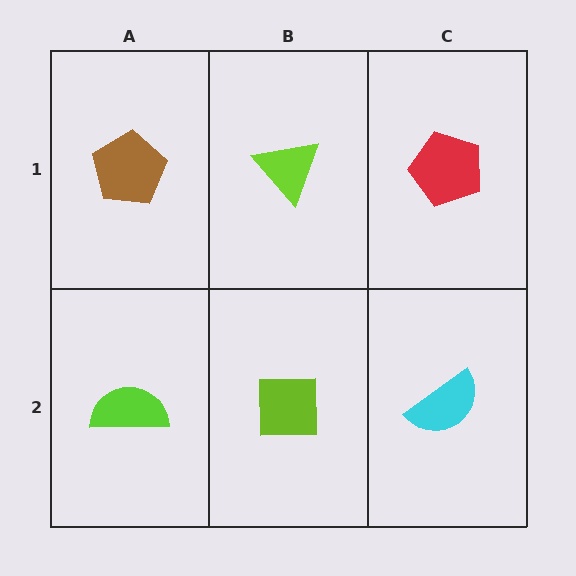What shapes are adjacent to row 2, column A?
A brown pentagon (row 1, column A), a lime square (row 2, column B).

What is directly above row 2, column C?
A red pentagon.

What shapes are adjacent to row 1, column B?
A lime square (row 2, column B), a brown pentagon (row 1, column A), a red pentagon (row 1, column C).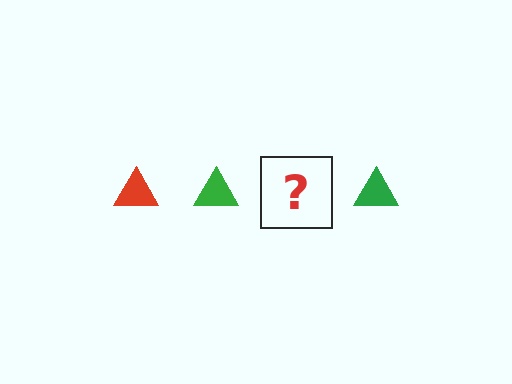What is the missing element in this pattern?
The missing element is a red triangle.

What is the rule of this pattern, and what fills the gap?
The rule is that the pattern cycles through red, green triangles. The gap should be filled with a red triangle.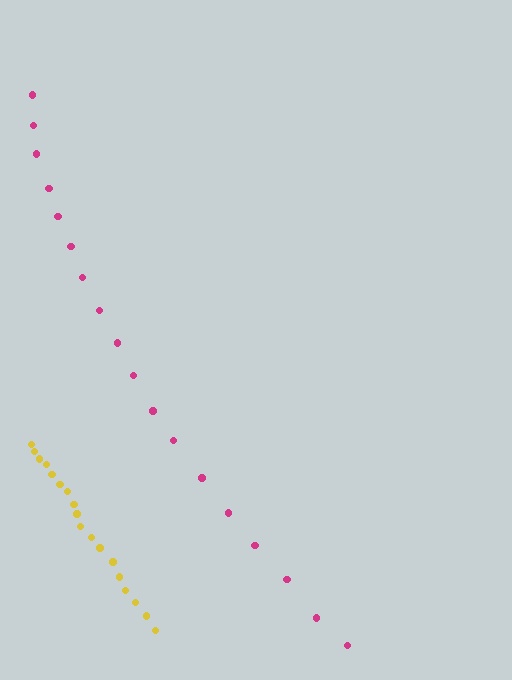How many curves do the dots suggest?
There are 2 distinct paths.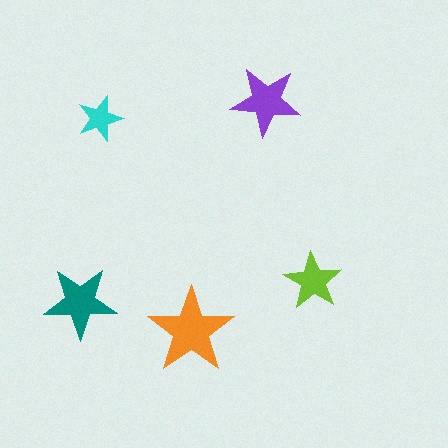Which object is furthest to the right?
The lime star is rightmost.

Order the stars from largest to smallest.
the orange one, the teal one, the purple one, the lime one, the cyan one.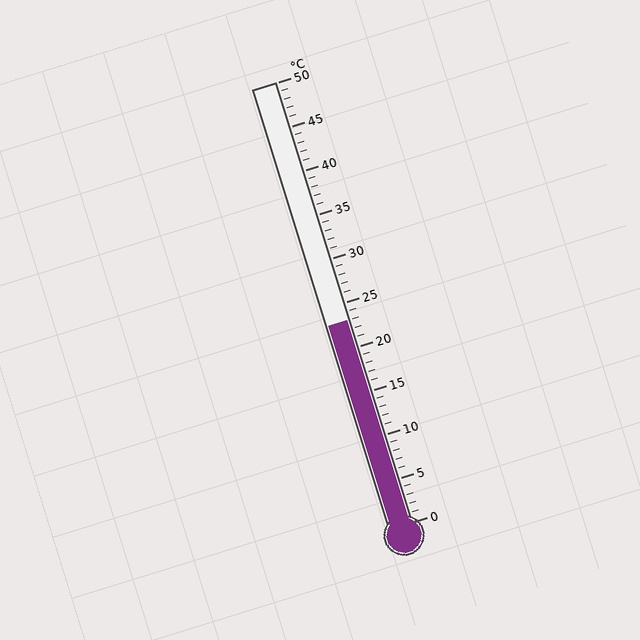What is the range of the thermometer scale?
The thermometer scale ranges from 0°C to 50°C.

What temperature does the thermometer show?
The thermometer shows approximately 23°C.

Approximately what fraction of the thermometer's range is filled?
The thermometer is filled to approximately 45% of its range.